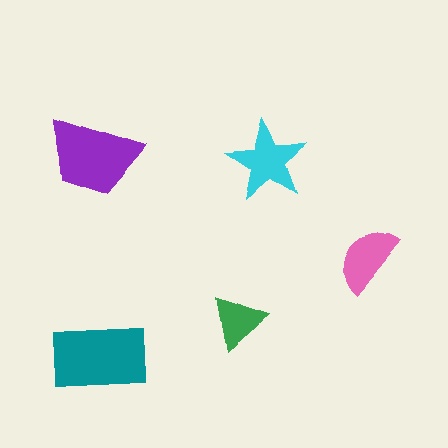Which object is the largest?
The teal rectangle.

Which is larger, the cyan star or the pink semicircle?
The cyan star.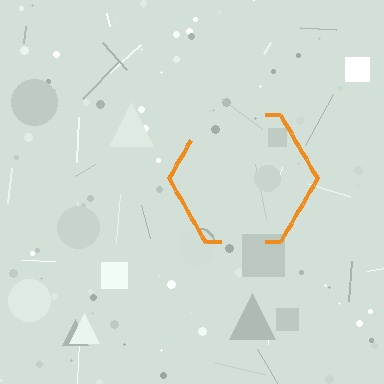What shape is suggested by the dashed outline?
The dashed outline suggests a hexagon.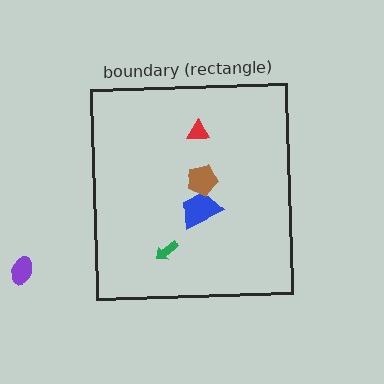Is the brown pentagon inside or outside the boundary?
Inside.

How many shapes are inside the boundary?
4 inside, 1 outside.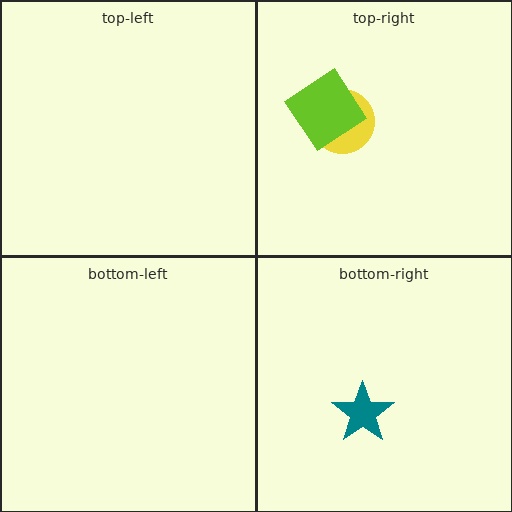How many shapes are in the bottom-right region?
1.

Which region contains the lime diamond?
The top-right region.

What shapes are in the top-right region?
The yellow circle, the lime diamond.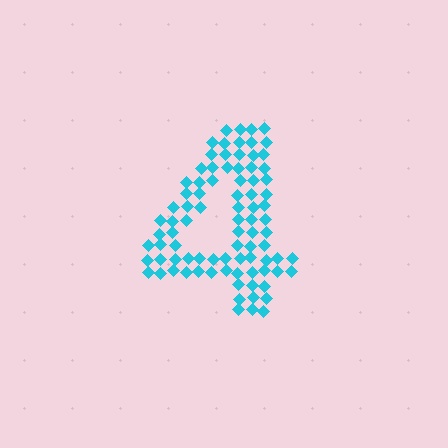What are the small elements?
The small elements are diamonds.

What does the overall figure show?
The overall figure shows the digit 4.